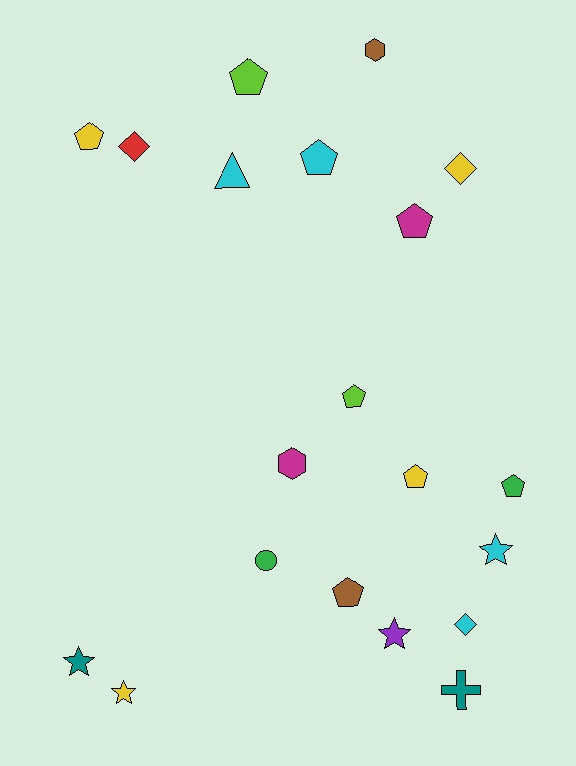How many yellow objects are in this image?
There are 4 yellow objects.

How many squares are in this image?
There are no squares.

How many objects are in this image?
There are 20 objects.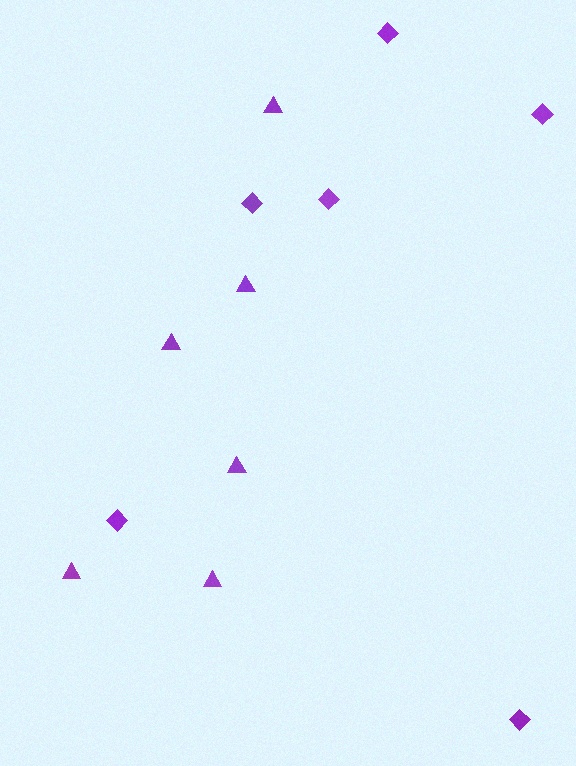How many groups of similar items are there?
There are 2 groups: one group of diamonds (6) and one group of triangles (6).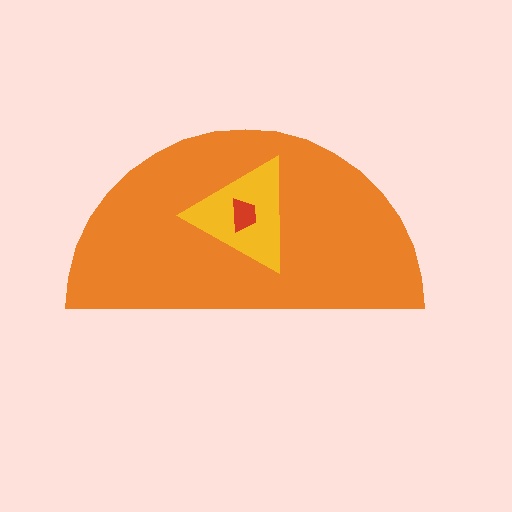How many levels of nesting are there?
3.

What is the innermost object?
The red trapezoid.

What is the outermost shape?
The orange semicircle.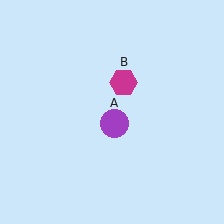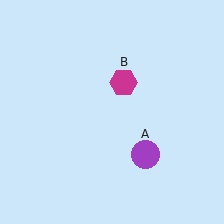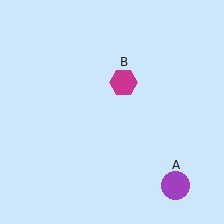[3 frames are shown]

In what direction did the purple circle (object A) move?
The purple circle (object A) moved down and to the right.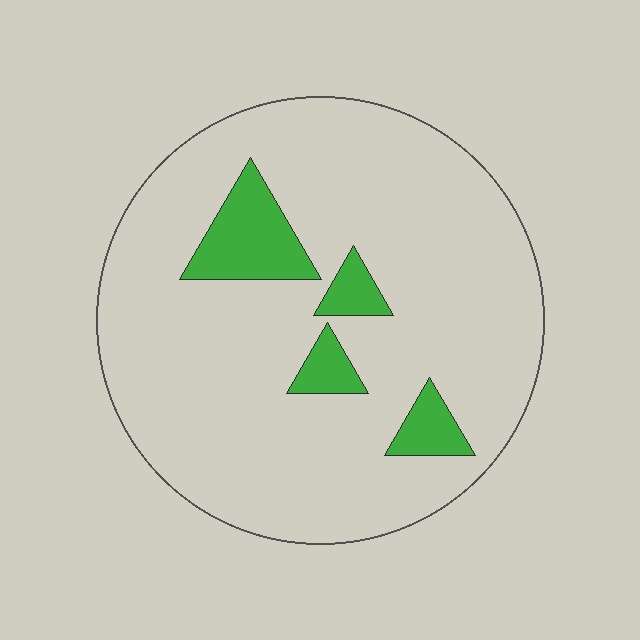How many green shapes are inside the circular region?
4.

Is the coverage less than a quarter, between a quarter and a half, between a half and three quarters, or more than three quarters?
Less than a quarter.